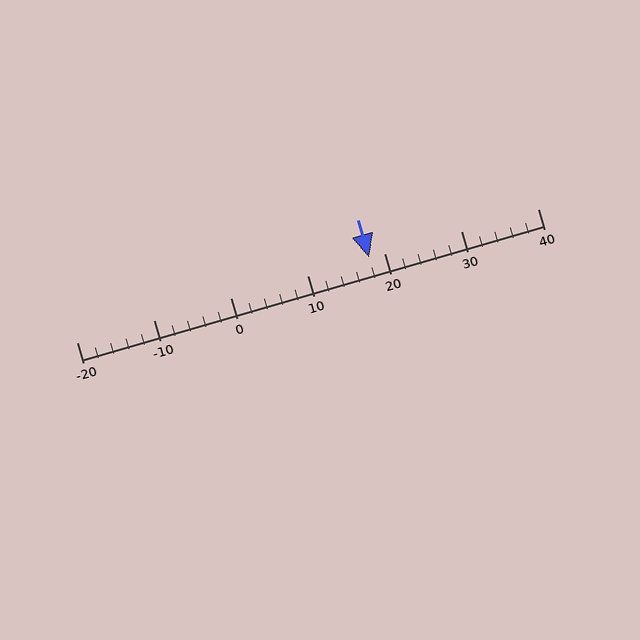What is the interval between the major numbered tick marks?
The major tick marks are spaced 10 units apart.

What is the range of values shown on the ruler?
The ruler shows values from -20 to 40.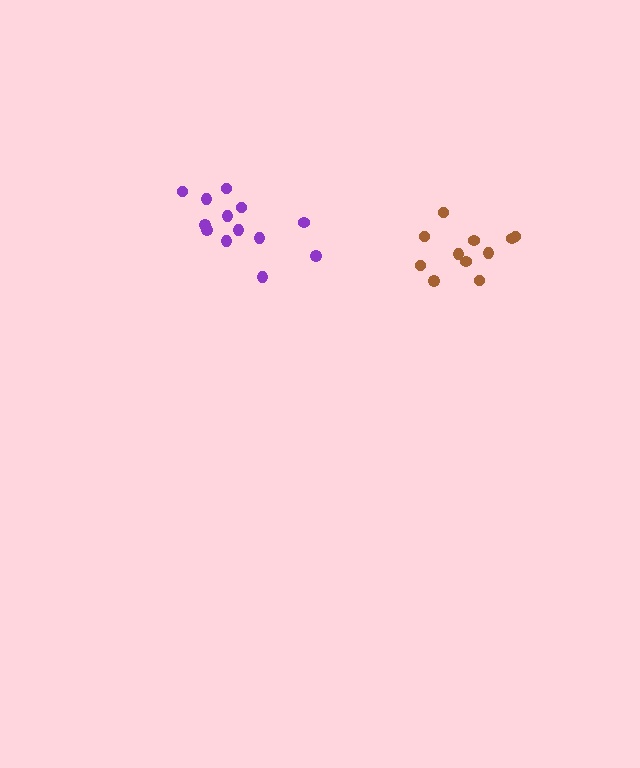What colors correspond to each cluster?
The clusters are colored: purple, brown.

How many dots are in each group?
Group 1: 13 dots, Group 2: 11 dots (24 total).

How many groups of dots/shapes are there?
There are 2 groups.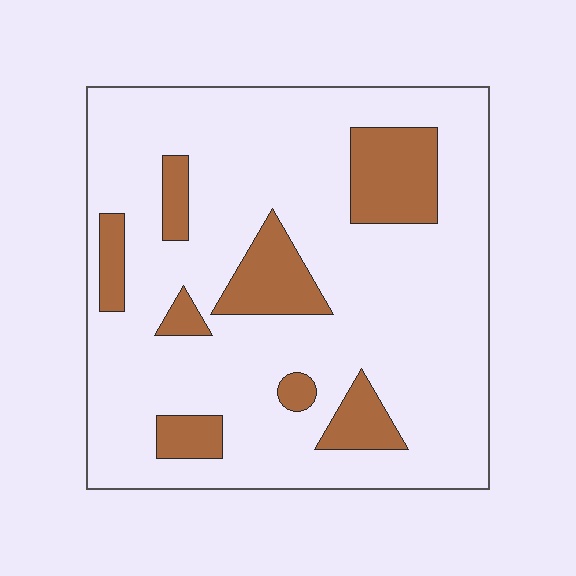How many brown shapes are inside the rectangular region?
8.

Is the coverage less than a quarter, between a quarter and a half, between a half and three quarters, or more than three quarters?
Less than a quarter.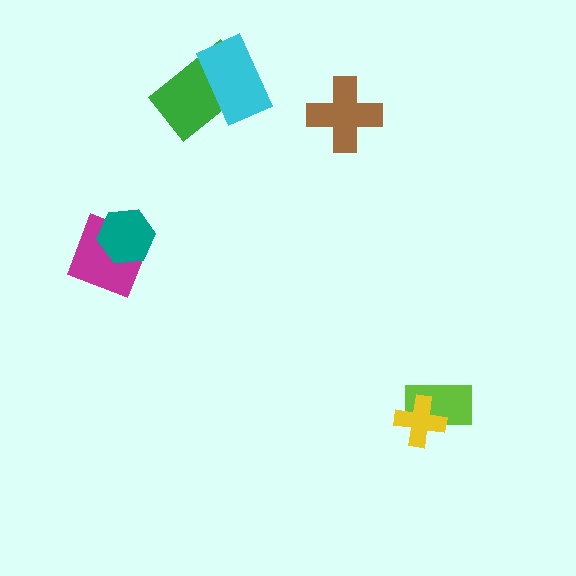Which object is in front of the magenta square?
The teal hexagon is in front of the magenta square.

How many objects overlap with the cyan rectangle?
1 object overlaps with the cyan rectangle.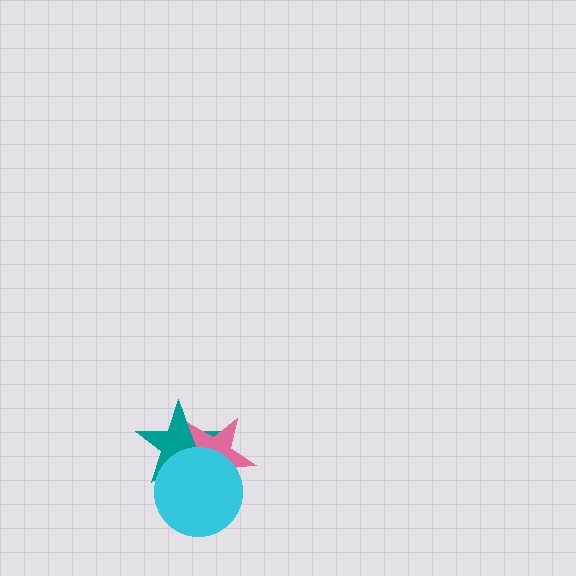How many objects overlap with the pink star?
2 objects overlap with the pink star.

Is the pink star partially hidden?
Yes, it is partially covered by another shape.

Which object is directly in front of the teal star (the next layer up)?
The pink star is directly in front of the teal star.